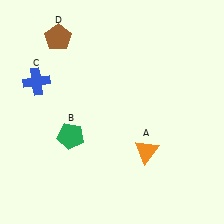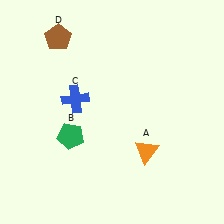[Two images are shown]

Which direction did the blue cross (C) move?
The blue cross (C) moved right.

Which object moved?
The blue cross (C) moved right.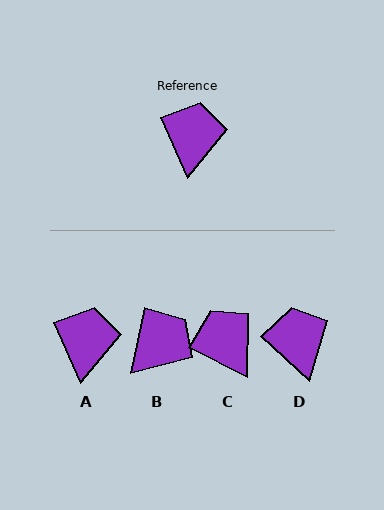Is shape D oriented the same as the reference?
No, it is off by about 23 degrees.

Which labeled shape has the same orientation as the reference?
A.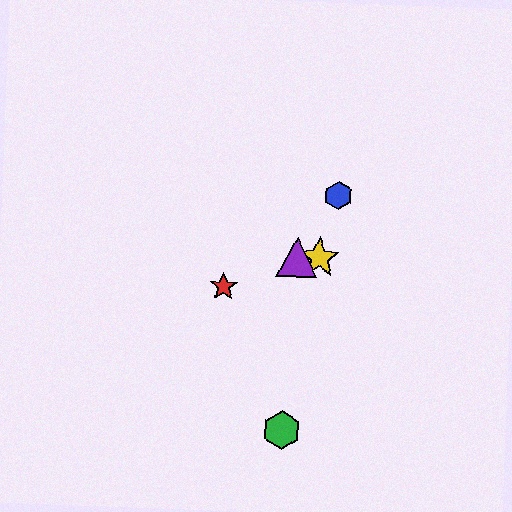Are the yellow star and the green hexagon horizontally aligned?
No, the yellow star is at y≈258 and the green hexagon is at y≈430.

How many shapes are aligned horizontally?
2 shapes (the yellow star, the purple triangle) are aligned horizontally.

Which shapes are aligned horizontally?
The yellow star, the purple triangle are aligned horizontally.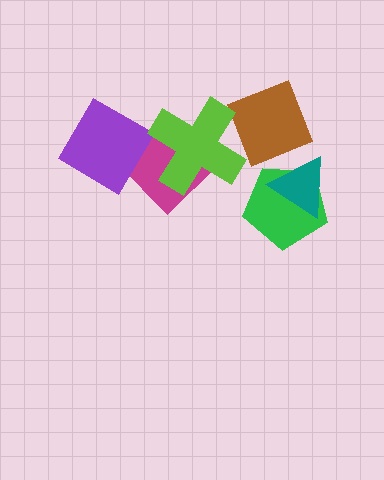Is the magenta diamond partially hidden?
Yes, it is partially covered by another shape.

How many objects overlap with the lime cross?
1 object overlaps with the lime cross.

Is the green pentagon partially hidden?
Yes, it is partially covered by another shape.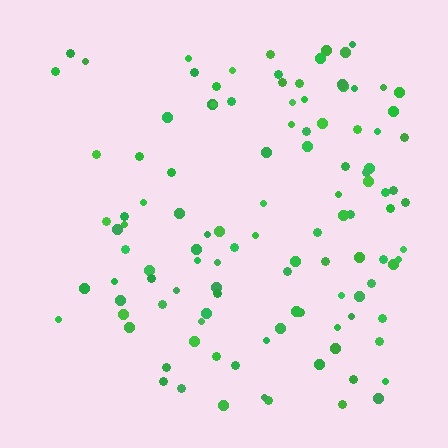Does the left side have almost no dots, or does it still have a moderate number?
Still a moderate number, just noticeably fewer than the right.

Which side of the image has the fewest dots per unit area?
The left.